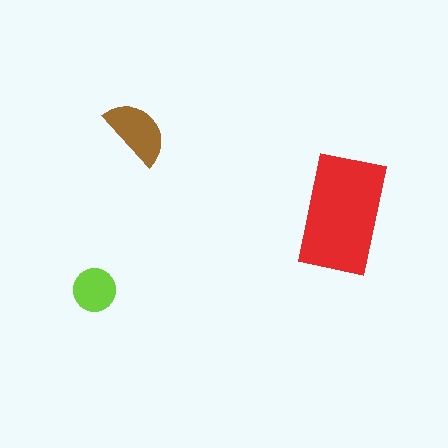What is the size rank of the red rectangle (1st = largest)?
1st.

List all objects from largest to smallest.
The red rectangle, the brown semicircle, the lime circle.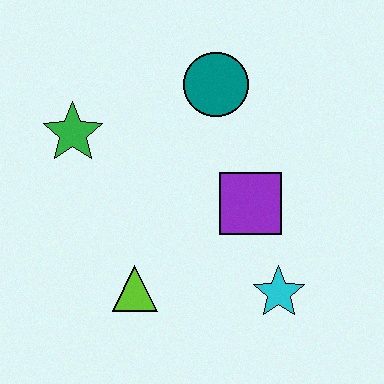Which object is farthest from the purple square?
The green star is farthest from the purple square.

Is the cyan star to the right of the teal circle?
Yes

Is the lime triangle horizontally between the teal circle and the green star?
Yes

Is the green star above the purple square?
Yes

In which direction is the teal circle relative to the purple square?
The teal circle is above the purple square.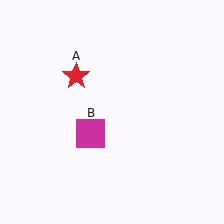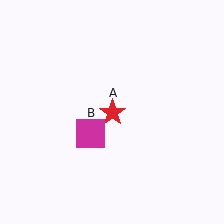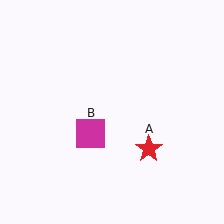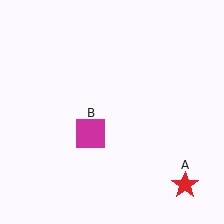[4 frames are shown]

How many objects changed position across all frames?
1 object changed position: red star (object A).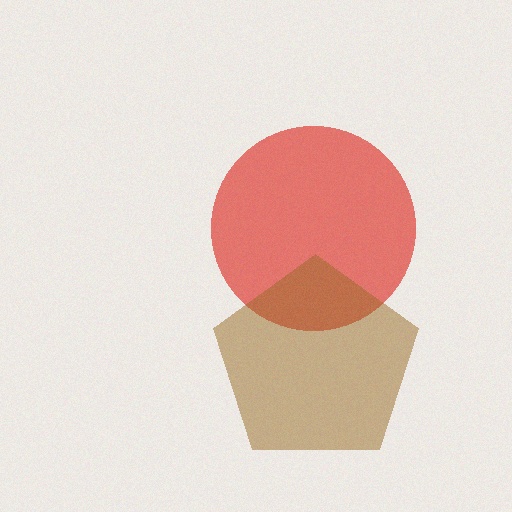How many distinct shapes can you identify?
There are 2 distinct shapes: a red circle, a brown pentagon.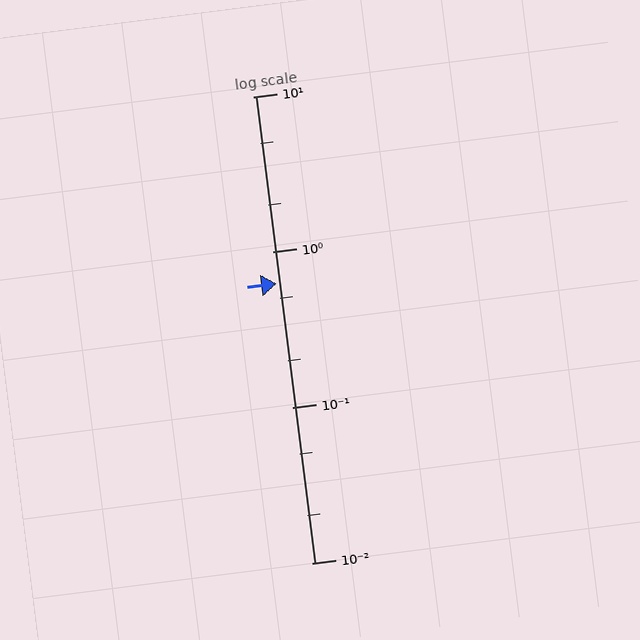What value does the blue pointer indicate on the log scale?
The pointer indicates approximately 0.63.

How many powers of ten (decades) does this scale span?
The scale spans 3 decades, from 0.01 to 10.